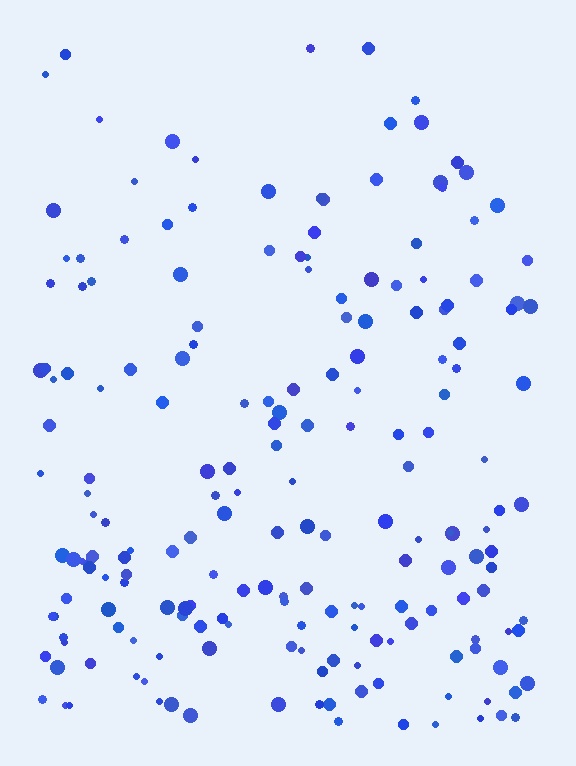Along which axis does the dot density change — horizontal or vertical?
Vertical.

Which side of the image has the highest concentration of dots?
The bottom.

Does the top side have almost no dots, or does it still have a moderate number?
Still a moderate number, just noticeably fewer than the bottom.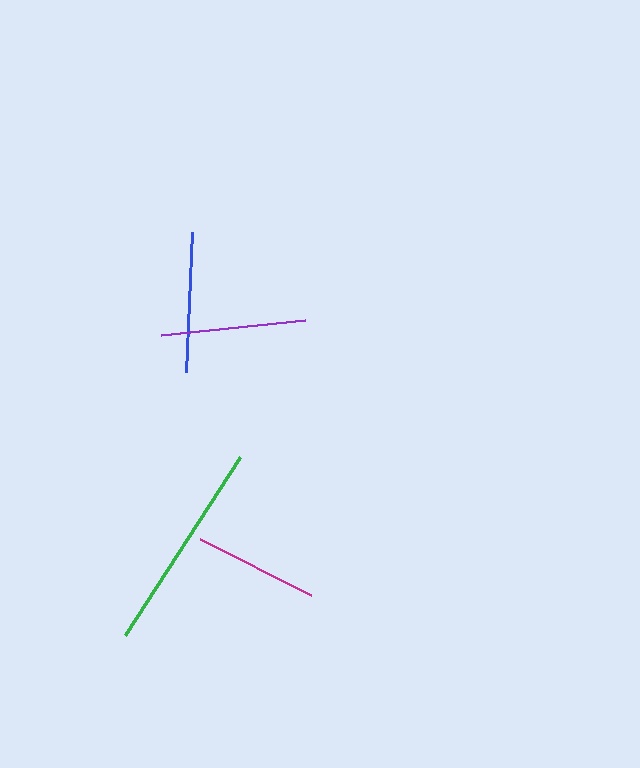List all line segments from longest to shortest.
From longest to shortest: green, purple, blue, magenta.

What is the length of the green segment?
The green segment is approximately 212 pixels long.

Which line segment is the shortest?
The magenta line is the shortest at approximately 124 pixels.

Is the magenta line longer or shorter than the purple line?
The purple line is longer than the magenta line.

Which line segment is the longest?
The green line is the longest at approximately 212 pixels.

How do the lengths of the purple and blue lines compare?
The purple and blue lines are approximately the same length.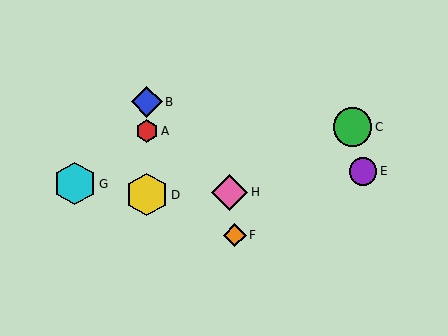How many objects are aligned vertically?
3 objects (A, B, D) are aligned vertically.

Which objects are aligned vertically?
Objects A, B, D are aligned vertically.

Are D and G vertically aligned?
No, D is at x≈147 and G is at x≈75.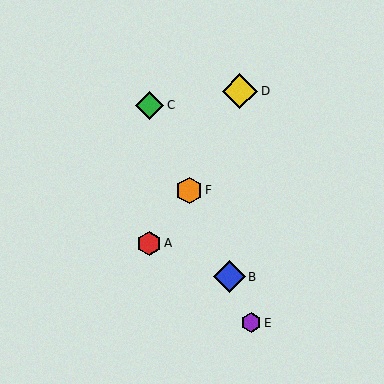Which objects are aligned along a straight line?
Objects B, C, E, F are aligned along a straight line.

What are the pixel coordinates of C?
Object C is at (149, 105).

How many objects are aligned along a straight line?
4 objects (B, C, E, F) are aligned along a straight line.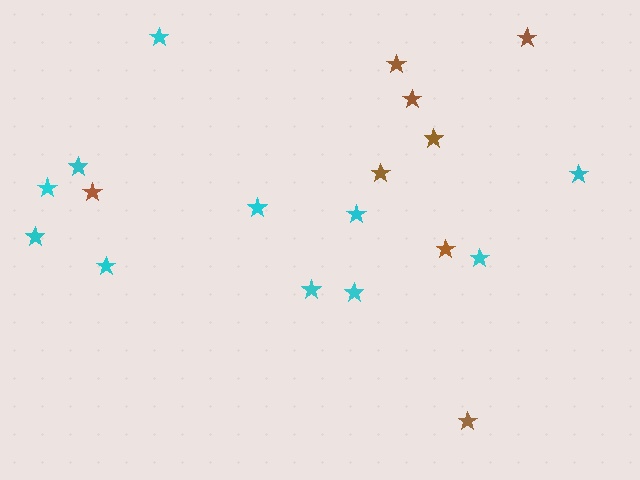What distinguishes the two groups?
There are 2 groups: one group of brown stars (8) and one group of cyan stars (11).